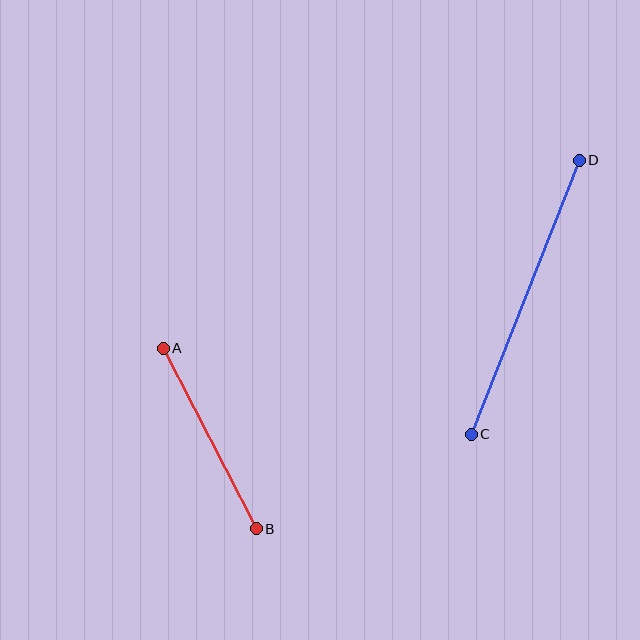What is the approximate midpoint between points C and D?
The midpoint is at approximately (525, 297) pixels.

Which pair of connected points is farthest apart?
Points C and D are farthest apart.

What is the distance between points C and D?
The distance is approximately 294 pixels.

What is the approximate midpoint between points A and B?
The midpoint is at approximately (210, 439) pixels.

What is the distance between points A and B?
The distance is approximately 203 pixels.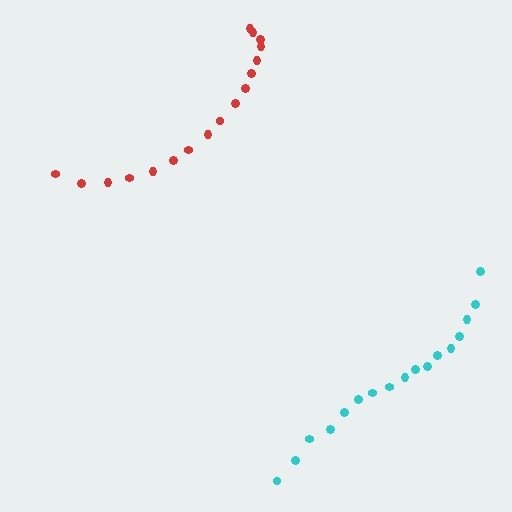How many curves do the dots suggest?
There are 2 distinct paths.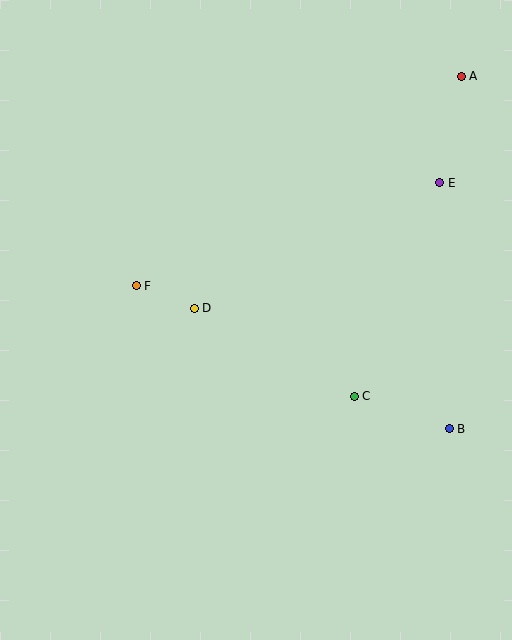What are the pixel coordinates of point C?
Point C is at (354, 396).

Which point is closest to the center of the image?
Point D at (194, 308) is closest to the center.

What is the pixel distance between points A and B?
The distance between A and B is 352 pixels.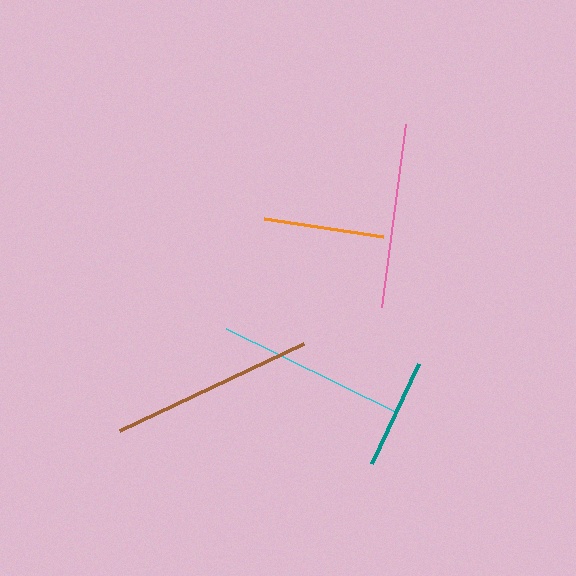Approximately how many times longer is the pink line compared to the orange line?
The pink line is approximately 1.5 times the length of the orange line.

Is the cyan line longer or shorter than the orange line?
The cyan line is longer than the orange line.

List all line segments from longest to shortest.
From longest to shortest: brown, cyan, pink, orange, teal.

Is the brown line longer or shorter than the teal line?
The brown line is longer than the teal line.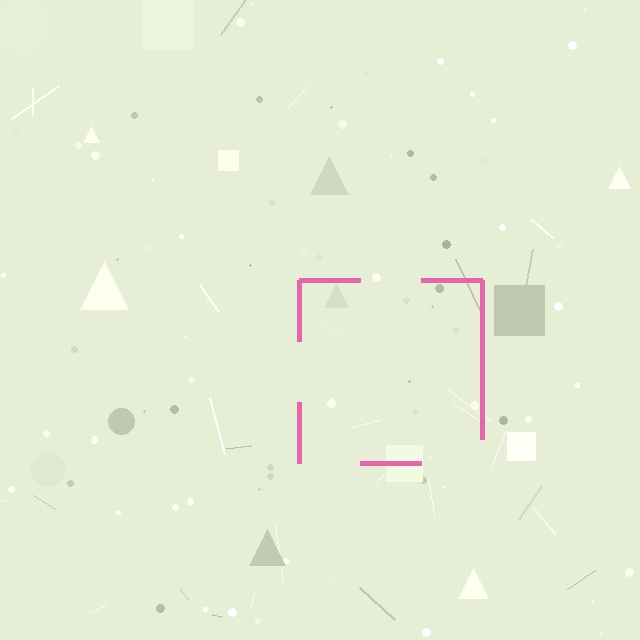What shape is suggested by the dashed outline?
The dashed outline suggests a square.